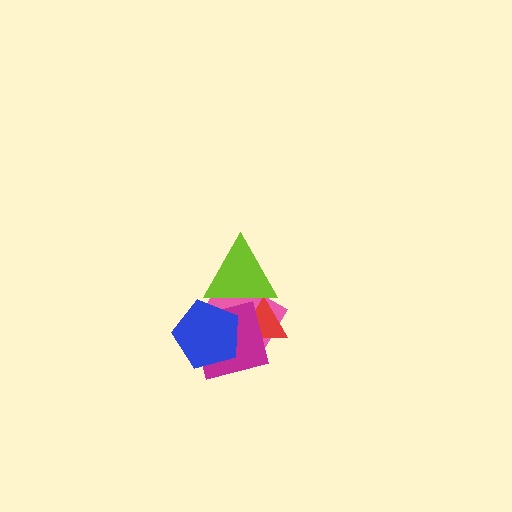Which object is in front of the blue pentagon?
The lime triangle is in front of the blue pentagon.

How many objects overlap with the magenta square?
4 objects overlap with the magenta square.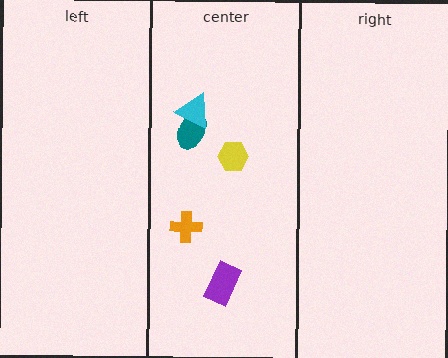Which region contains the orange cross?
The center region.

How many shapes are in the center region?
5.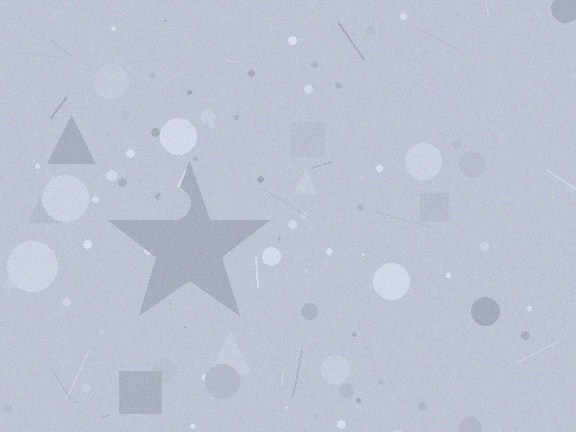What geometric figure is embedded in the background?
A star is embedded in the background.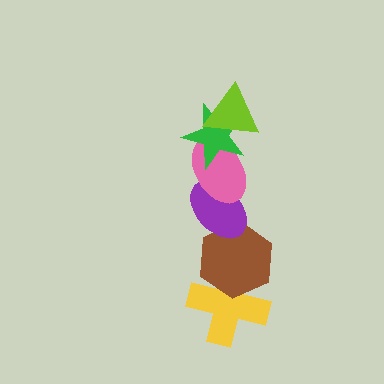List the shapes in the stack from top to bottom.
From top to bottom: the lime triangle, the green star, the pink ellipse, the purple ellipse, the brown hexagon, the yellow cross.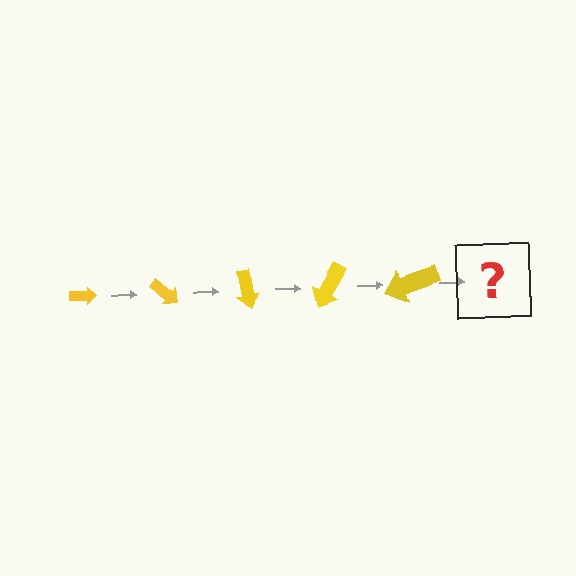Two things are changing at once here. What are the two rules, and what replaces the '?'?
The two rules are that the arrow grows larger each step and it rotates 40 degrees each step. The '?' should be an arrow, larger than the previous one and rotated 200 degrees from the start.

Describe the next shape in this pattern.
It should be an arrow, larger than the previous one and rotated 200 degrees from the start.